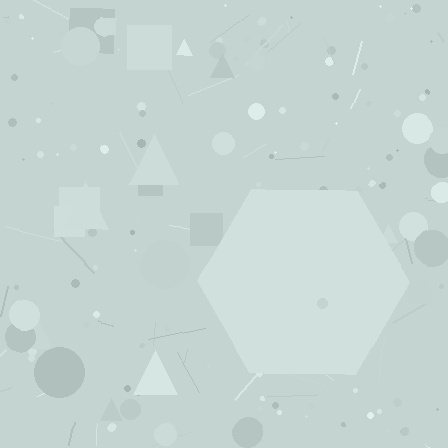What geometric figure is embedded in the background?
A hexagon is embedded in the background.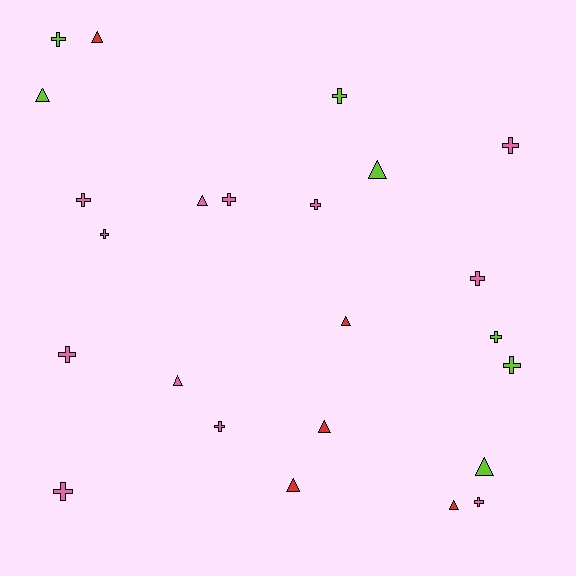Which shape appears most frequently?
Cross, with 14 objects.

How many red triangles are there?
There are 5 red triangles.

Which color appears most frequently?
Pink, with 12 objects.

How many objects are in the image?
There are 24 objects.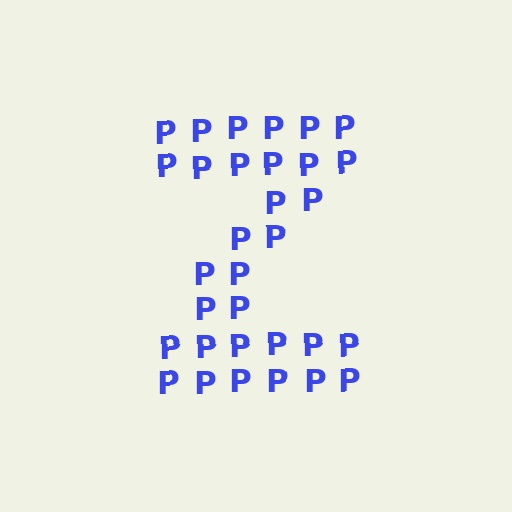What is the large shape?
The large shape is the letter Z.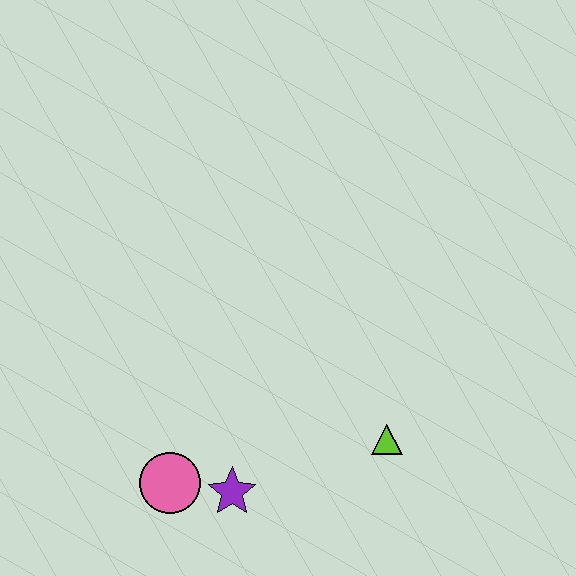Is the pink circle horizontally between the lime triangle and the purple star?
No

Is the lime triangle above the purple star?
Yes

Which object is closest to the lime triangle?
The purple star is closest to the lime triangle.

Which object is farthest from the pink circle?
The lime triangle is farthest from the pink circle.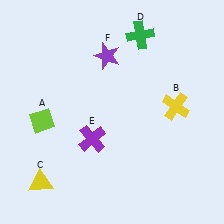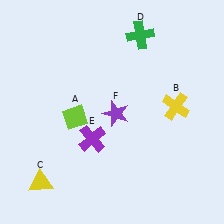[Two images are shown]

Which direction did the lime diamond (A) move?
The lime diamond (A) moved right.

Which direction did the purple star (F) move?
The purple star (F) moved down.